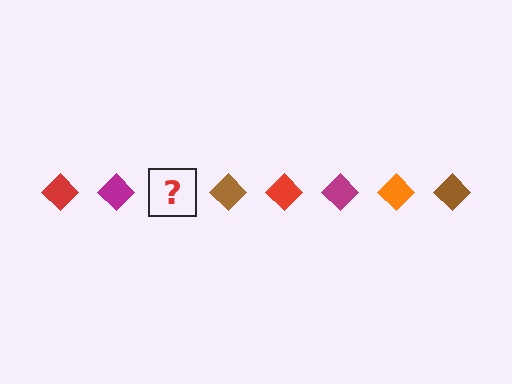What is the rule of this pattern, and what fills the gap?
The rule is that the pattern cycles through red, magenta, orange, brown diamonds. The gap should be filled with an orange diamond.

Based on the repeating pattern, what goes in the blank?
The blank should be an orange diamond.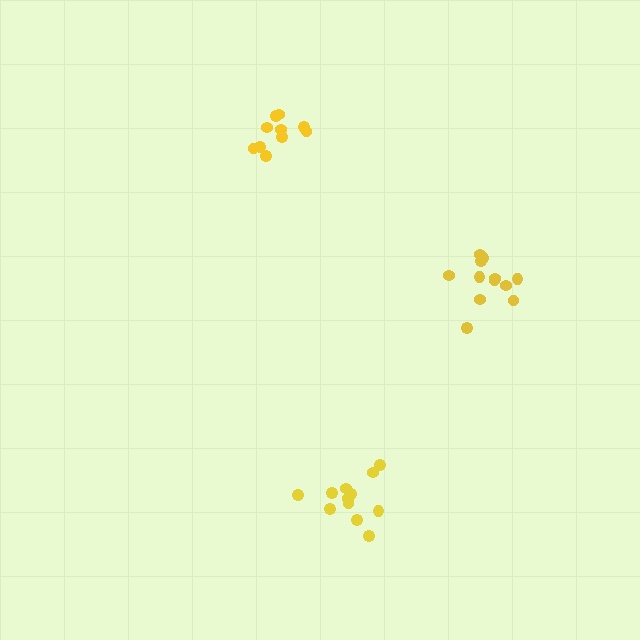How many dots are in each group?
Group 1: 12 dots, Group 2: 10 dots, Group 3: 12 dots (34 total).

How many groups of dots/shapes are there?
There are 3 groups.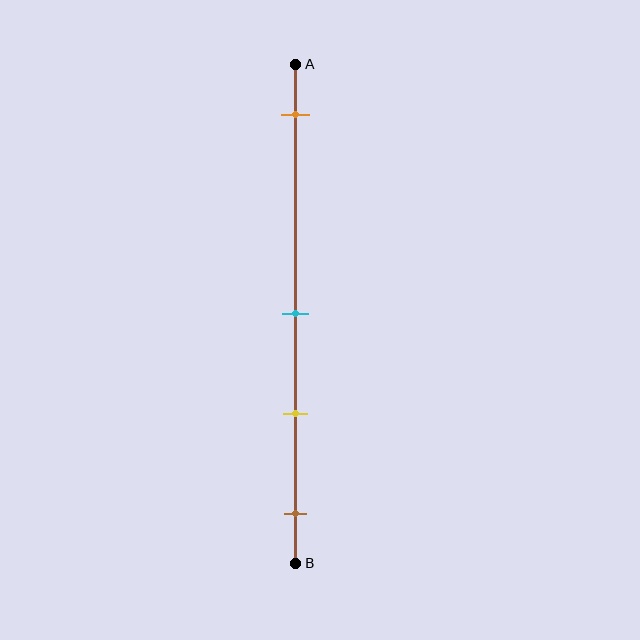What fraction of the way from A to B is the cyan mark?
The cyan mark is approximately 50% (0.5) of the way from A to B.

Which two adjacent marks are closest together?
The cyan and yellow marks are the closest adjacent pair.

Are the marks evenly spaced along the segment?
No, the marks are not evenly spaced.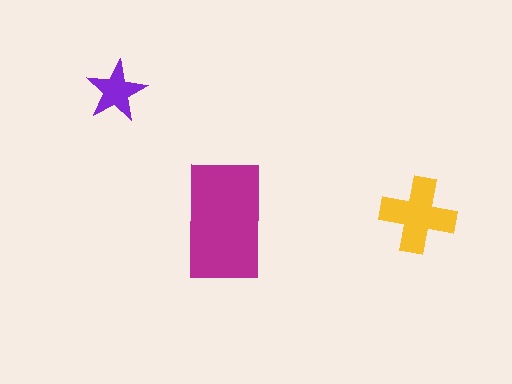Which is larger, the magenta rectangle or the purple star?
The magenta rectangle.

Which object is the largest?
The magenta rectangle.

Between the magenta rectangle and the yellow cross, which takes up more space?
The magenta rectangle.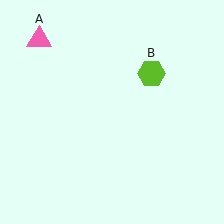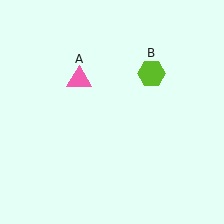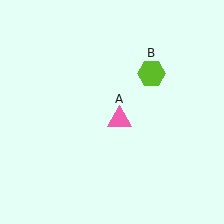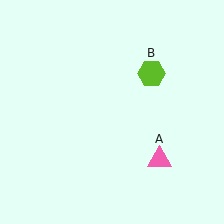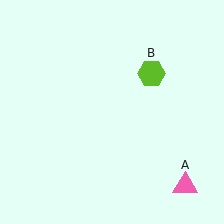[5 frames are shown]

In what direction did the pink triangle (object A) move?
The pink triangle (object A) moved down and to the right.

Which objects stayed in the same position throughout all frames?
Lime hexagon (object B) remained stationary.